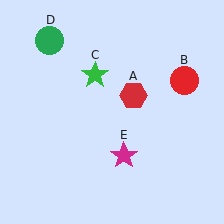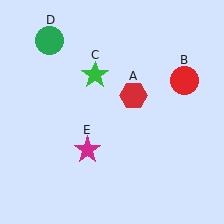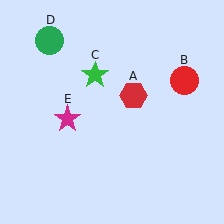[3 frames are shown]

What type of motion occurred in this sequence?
The magenta star (object E) rotated clockwise around the center of the scene.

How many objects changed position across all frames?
1 object changed position: magenta star (object E).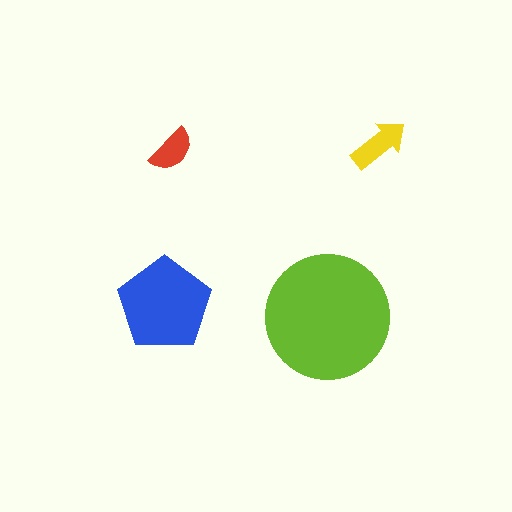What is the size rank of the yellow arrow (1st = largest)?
3rd.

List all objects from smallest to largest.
The red semicircle, the yellow arrow, the blue pentagon, the lime circle.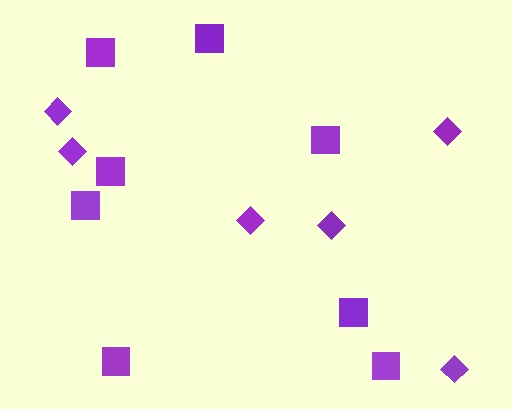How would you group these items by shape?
There are 2 groups: one group of diamonds (6) and one group of squares (8).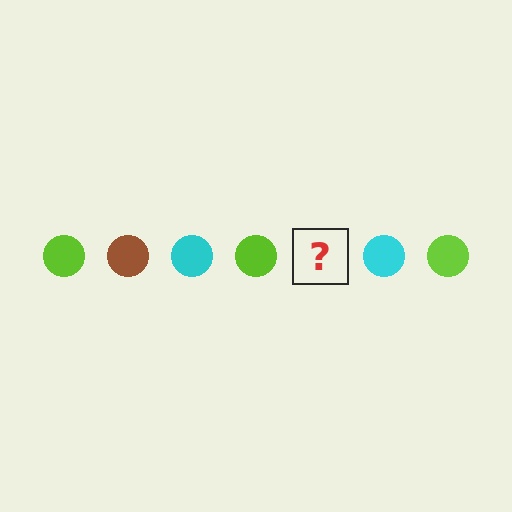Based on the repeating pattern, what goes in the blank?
The blank should be a brown circle.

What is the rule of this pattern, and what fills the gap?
The rule is that the pattern cycles through lime, brown, cyan circles. The gap should be filled with a brown circle.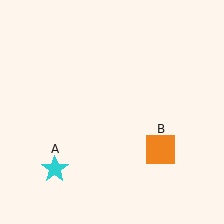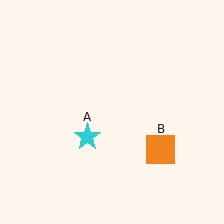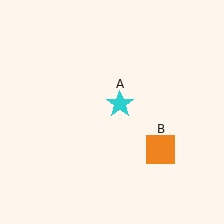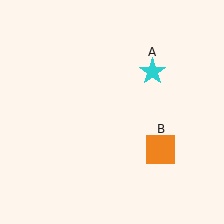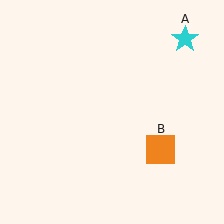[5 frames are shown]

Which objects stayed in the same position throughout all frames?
Orange square (object B) remained stationary.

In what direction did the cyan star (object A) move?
The cyan star (object A) moved up and to the right.